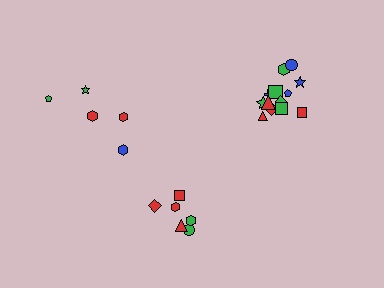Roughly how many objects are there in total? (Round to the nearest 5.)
Roughly 25 objects in total.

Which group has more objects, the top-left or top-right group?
The top-right group.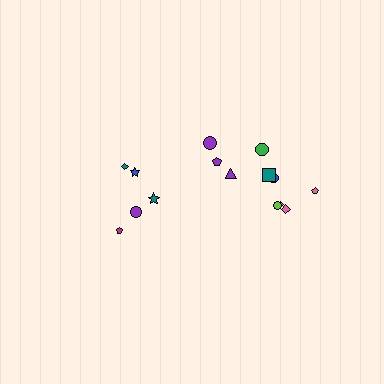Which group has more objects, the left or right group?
The right group.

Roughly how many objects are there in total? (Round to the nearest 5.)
Roughly 15 objects in total.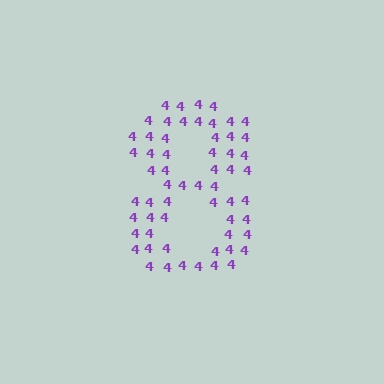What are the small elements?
The small elements are digit 4's.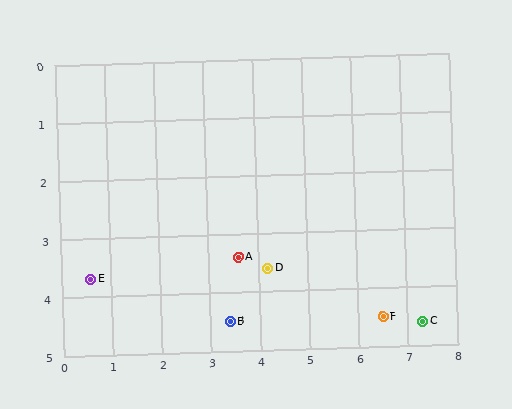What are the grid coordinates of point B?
Point B is at approximately (3.4, 4.5).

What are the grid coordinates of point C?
Point C is at approximately (7.3, 4.6).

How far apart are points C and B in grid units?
Points C and B are about 3.9 grid units apart.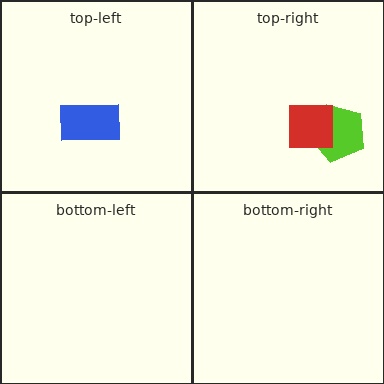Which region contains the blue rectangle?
The top-left region.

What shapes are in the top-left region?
The blue rectangle.